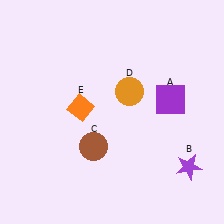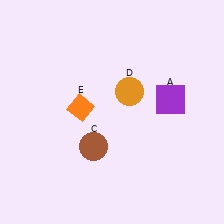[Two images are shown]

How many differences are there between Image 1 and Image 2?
There is 1 difference between the two images.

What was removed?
The purple star (B) was removed in Image 2.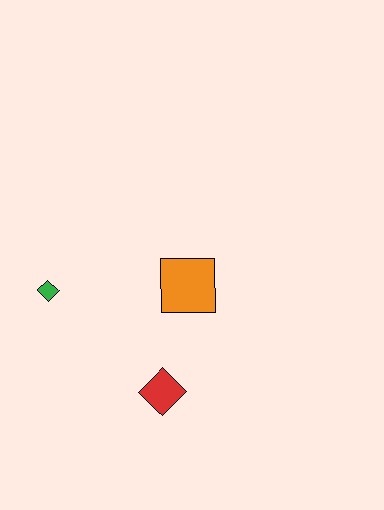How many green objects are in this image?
There is 1 green object.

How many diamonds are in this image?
There are 2 diamonds.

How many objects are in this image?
There are 3 objects.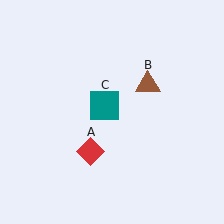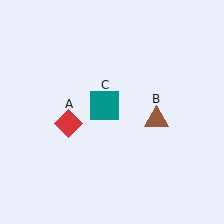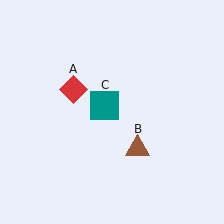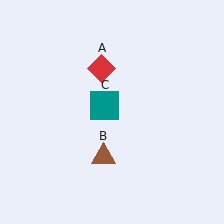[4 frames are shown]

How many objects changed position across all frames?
2 objects changed position: red diamond (object A), brown triangle (object B).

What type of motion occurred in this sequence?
The red diamond (object A), brown triangle (object B) rotated clockwise around the center of the scene.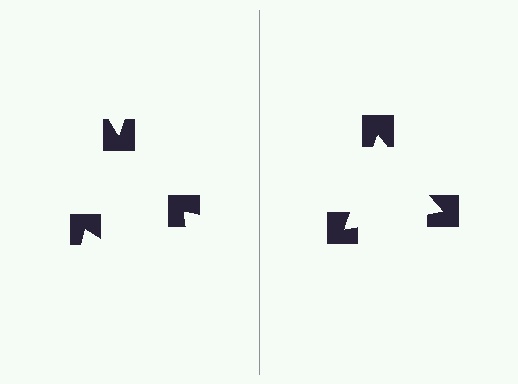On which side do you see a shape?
An illusory triangle appears on the right side. On the left side the wedge cuts are rotated, so no coherent shape forms.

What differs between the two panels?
The notched squares are positioned identically on both sides; only the wedge orientations differ. On the right they align to a triangle; on the left they are misaligned.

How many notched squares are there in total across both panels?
6 — 3 on each side.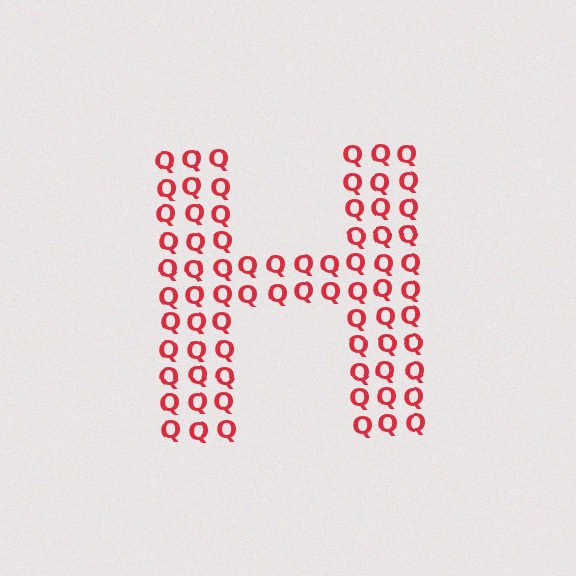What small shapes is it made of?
It is made of small letter Q's.